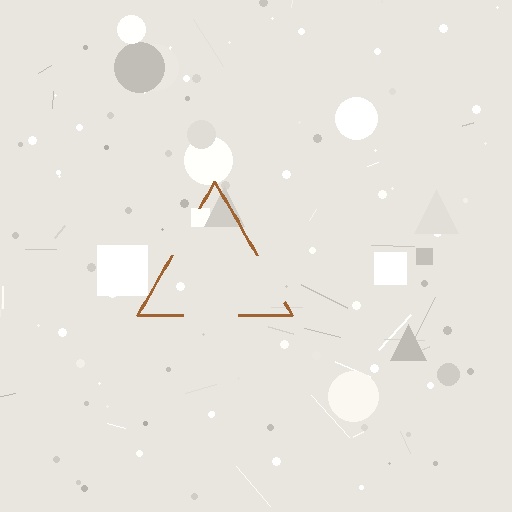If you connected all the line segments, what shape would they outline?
They would outline a triangle.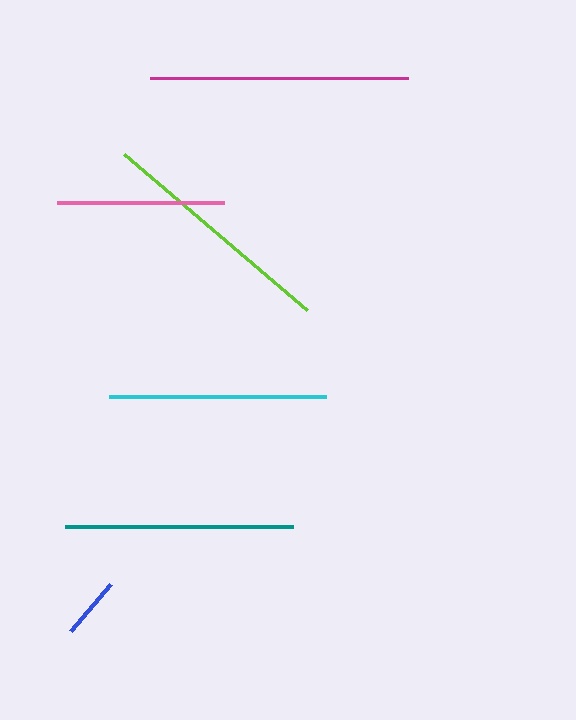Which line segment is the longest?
The magenta line is the longest at approximately 259 pixels.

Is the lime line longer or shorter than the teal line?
The lime line is longer than the teal line.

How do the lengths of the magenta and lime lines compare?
The magenta and lime lines are approximately the same length.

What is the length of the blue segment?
The blue segment is approximately 62 pixels long.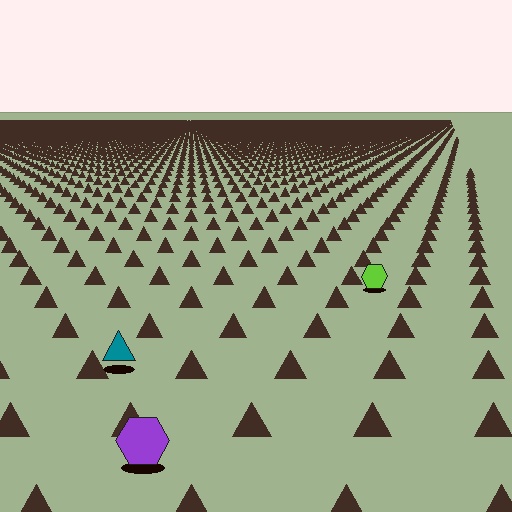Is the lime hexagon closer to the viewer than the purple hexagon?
No. The purple hexagon is closer — you can tell from the texture gradient: the ground texture is coarser near it.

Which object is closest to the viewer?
The purple hexagon is closest. The texture marks near it are larger and more spread out.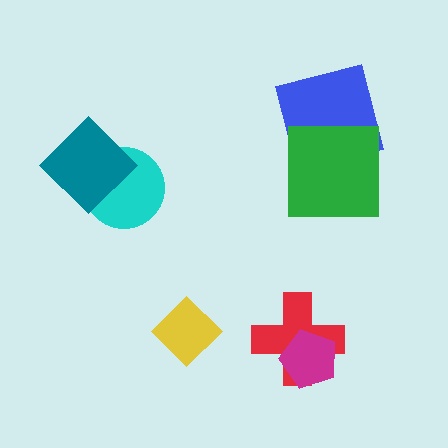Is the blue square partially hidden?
Yes, it is partially covered by another shape.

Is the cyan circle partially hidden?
Yes, it is partially covered by another shape.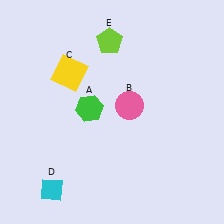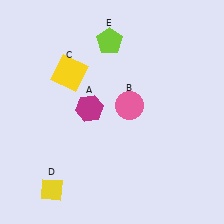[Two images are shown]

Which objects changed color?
A changed from green to magenta. D changed from cyan to yellow.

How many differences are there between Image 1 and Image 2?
There are 2 differences between the two images.